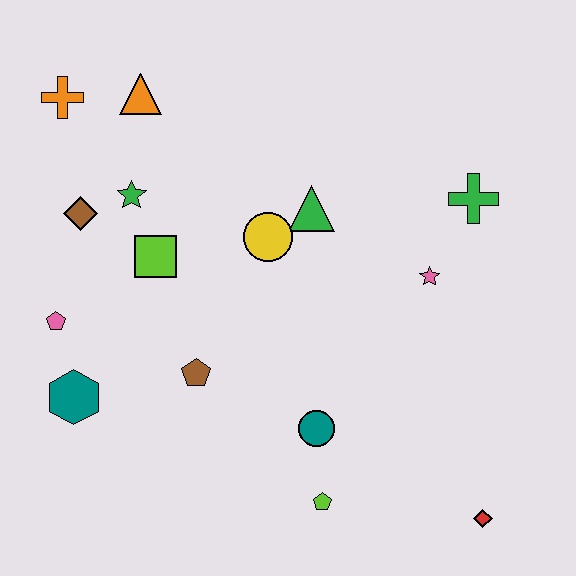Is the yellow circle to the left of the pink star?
Yes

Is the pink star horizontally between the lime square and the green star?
No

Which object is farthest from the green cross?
The teal hexagon is farthest from the green cross.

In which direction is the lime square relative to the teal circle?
The lime square is above the teal circle.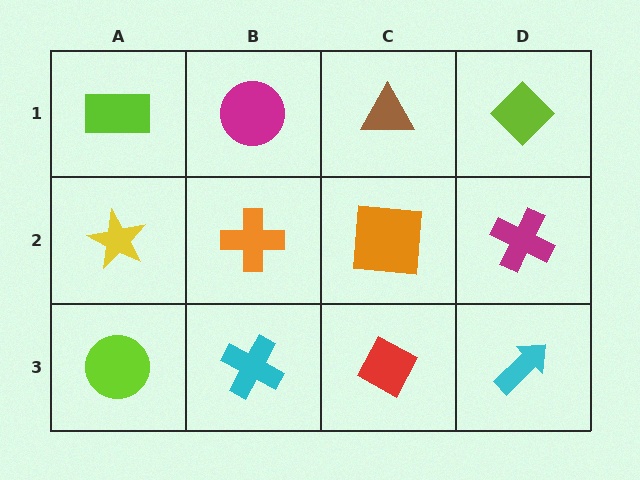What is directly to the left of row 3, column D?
A red diamond.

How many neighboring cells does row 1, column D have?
2.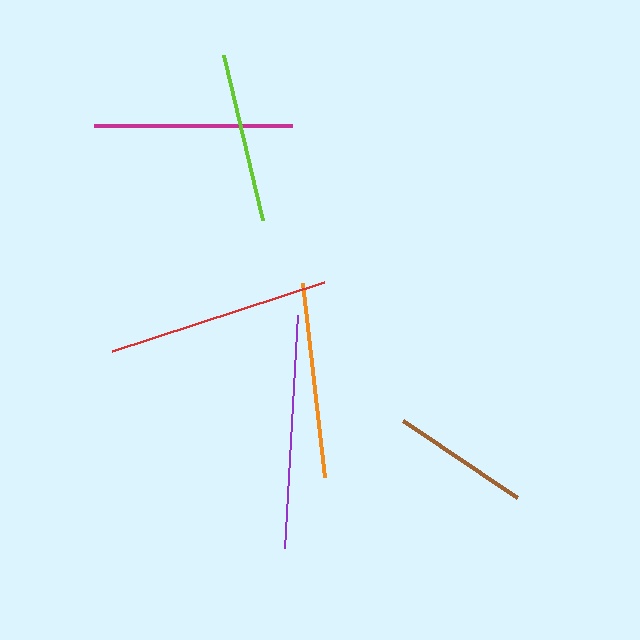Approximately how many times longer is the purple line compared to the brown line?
The purple line is approximately 1.7 times the length of the brown line.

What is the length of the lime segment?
The lime segment is approximately 169 pixels long.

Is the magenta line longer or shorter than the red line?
The red line is longer than the magenta line.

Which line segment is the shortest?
The brown line is the shortest at approximately 138 pixels.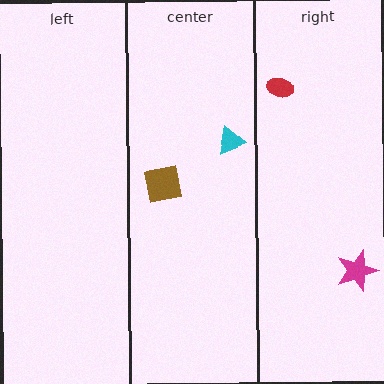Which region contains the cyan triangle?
The center region.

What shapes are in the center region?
The cyan triangle, the brown square.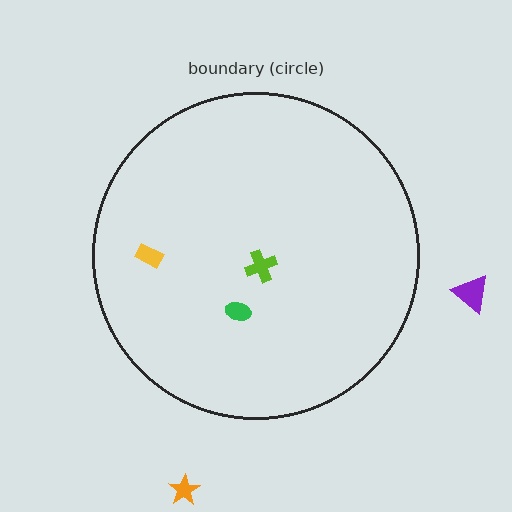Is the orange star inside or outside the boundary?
Outside.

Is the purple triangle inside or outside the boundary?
Outside.